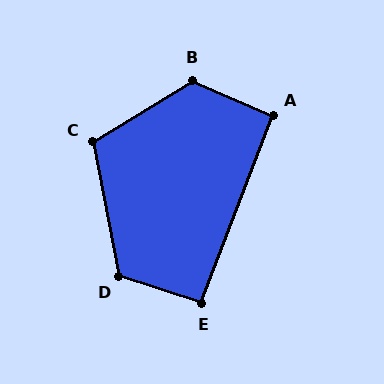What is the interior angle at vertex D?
Approximately 119 degrees (obtuse).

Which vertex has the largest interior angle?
B, at approximately 125 degrees.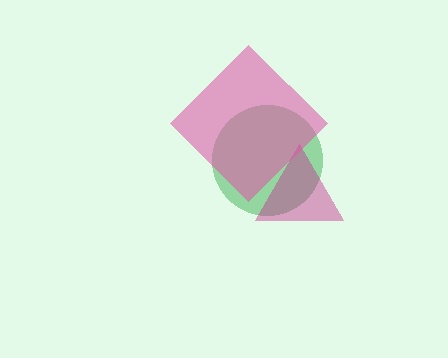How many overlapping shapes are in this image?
There are 3 overlapping shapes in the image.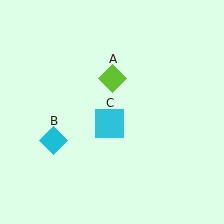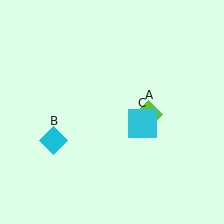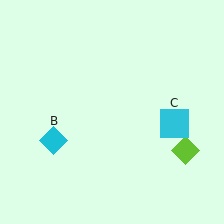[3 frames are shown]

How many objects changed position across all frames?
2 objects changed position: lime diamond (object A), cyan square (object C).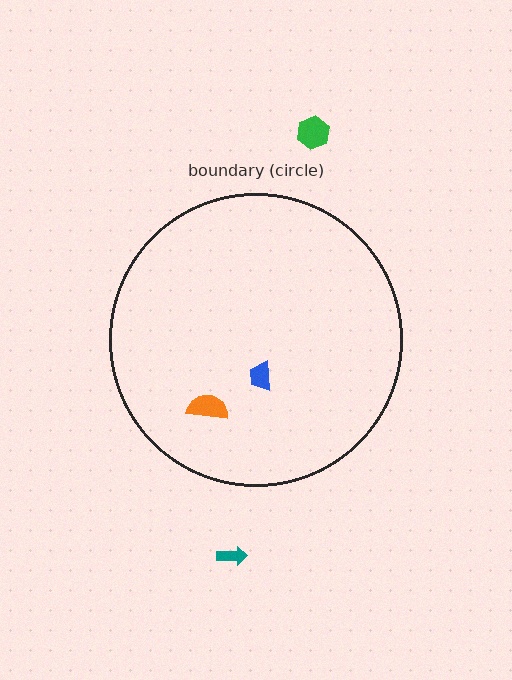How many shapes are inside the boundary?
2 inside, 2 outside.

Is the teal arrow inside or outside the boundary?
Outside.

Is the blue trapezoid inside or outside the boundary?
Inside.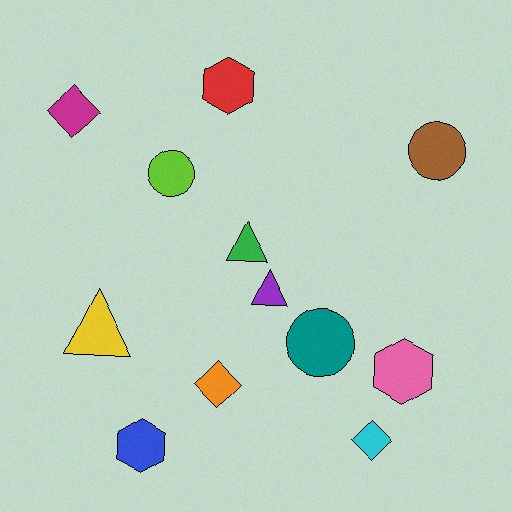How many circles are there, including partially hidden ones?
There are 3 circles.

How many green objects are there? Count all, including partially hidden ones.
There is 1 green object.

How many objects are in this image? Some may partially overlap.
There are 12 objects.